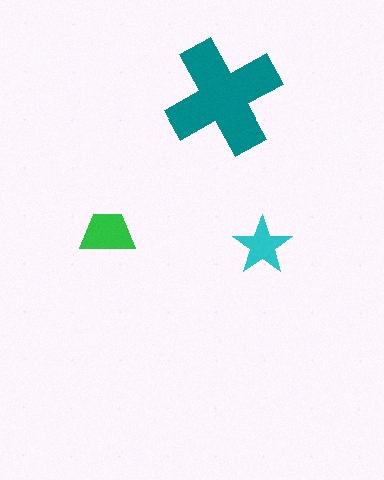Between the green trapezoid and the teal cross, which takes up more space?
The teal cross.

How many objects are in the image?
There are 3 objects in the image.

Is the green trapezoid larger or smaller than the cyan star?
Larger.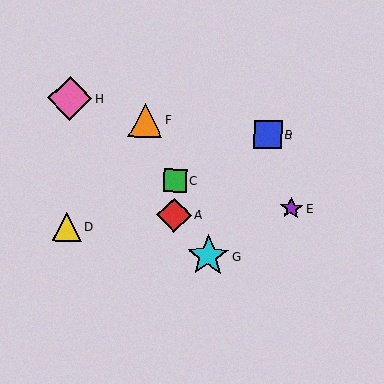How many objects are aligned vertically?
2 objects (A, C) are aligned vertically.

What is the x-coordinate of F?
Object F is at x≈145.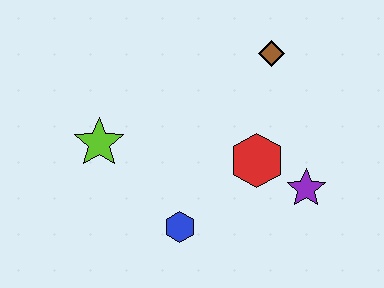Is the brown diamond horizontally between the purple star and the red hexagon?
Yes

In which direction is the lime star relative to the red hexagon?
The lime star is to the left of the red hexagon.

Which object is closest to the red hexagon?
The purple star is closest to the red hexagon.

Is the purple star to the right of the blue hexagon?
Yes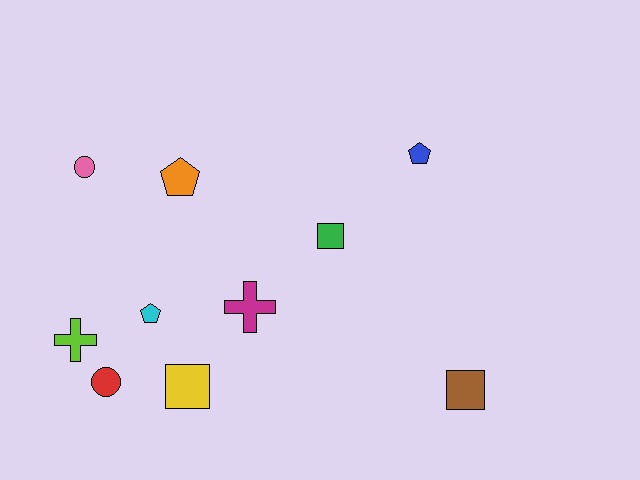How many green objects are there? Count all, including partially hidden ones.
There is 1 green object.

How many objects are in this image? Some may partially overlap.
There are 10 objects.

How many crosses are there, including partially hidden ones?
There are 2 crosses.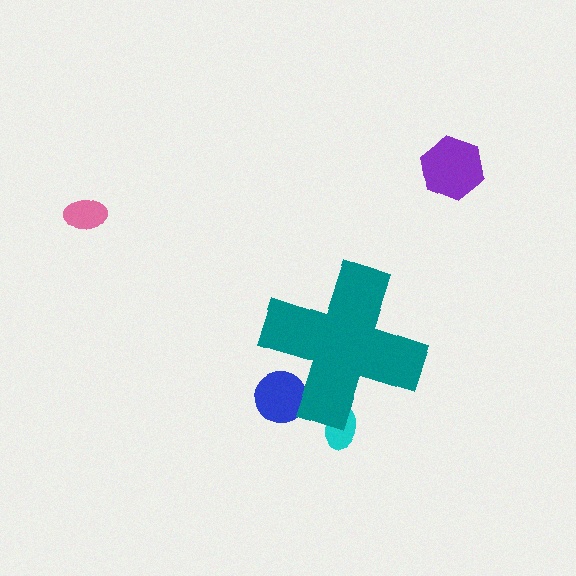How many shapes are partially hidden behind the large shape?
2 shapes are partially hidden.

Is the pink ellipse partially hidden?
No, the pink ellipse is fully visible.